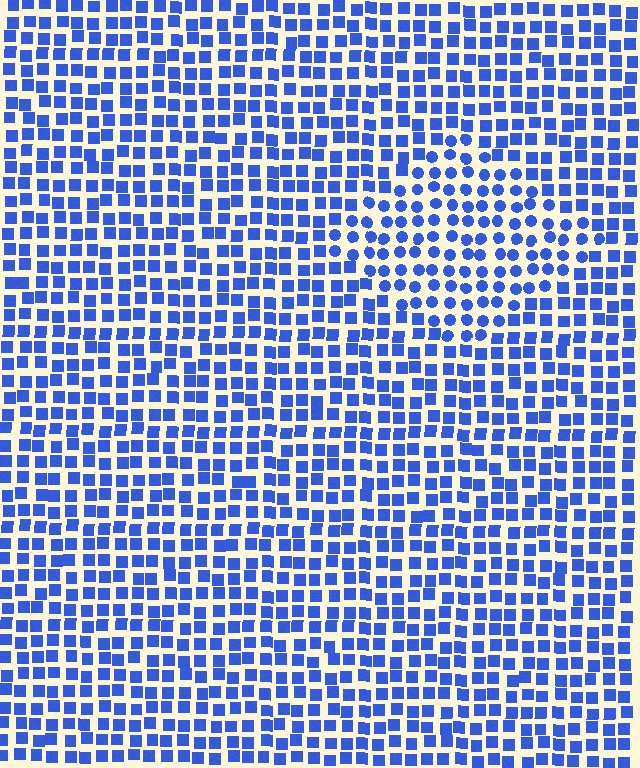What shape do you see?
I see a diamond.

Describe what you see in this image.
The image is filled with small blue elements arranged in a uniform grid. A diamond-shaped region contains circles, while the surrounding area contains squares. The boundary is defined purely by the change in element shape.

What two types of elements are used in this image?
The image uses circles inside the diamond region and squares outside it.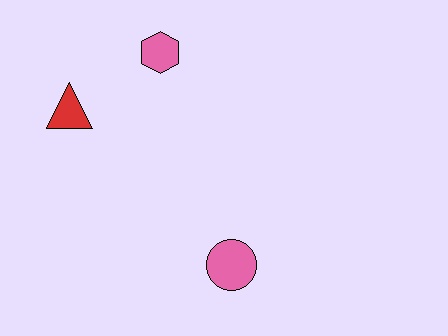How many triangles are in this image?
There is 1 triangle.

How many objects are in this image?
There are 3 objects.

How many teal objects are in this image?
There are no teal objects.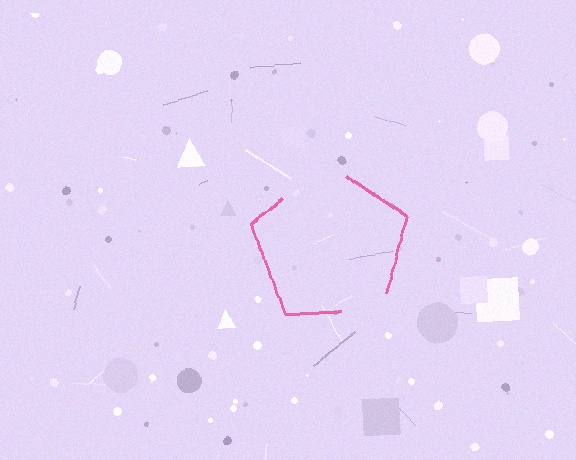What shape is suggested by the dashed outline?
The dashed outline suggests a pentagon.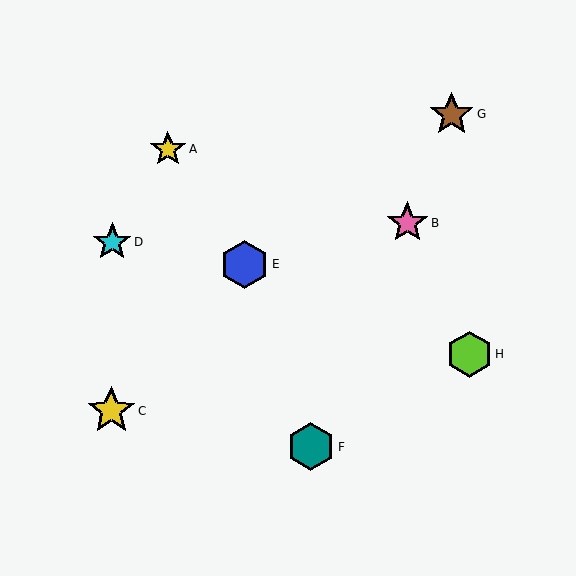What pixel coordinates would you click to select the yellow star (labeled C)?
Click at (111, 411) to select the yellow star C.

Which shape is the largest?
The yellow star (labeled C) is the largest.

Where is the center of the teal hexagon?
The center of the teal hexagon is at (311, 447).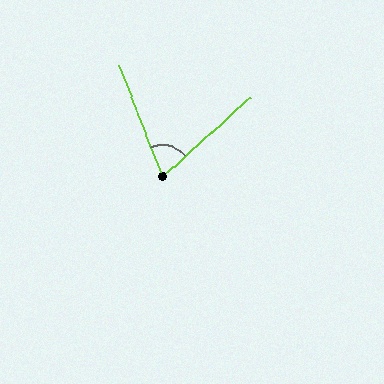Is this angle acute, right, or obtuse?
It is acute.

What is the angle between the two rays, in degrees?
Approximately 69 degrees.